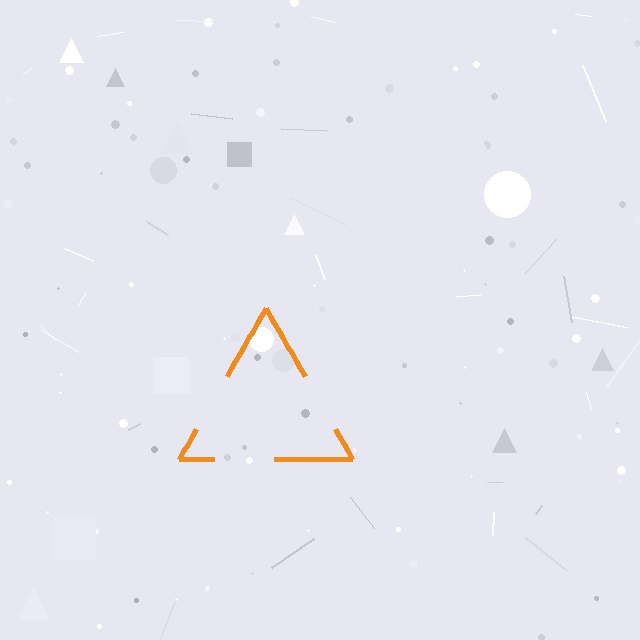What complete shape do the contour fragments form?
The contour fragments form a triangle.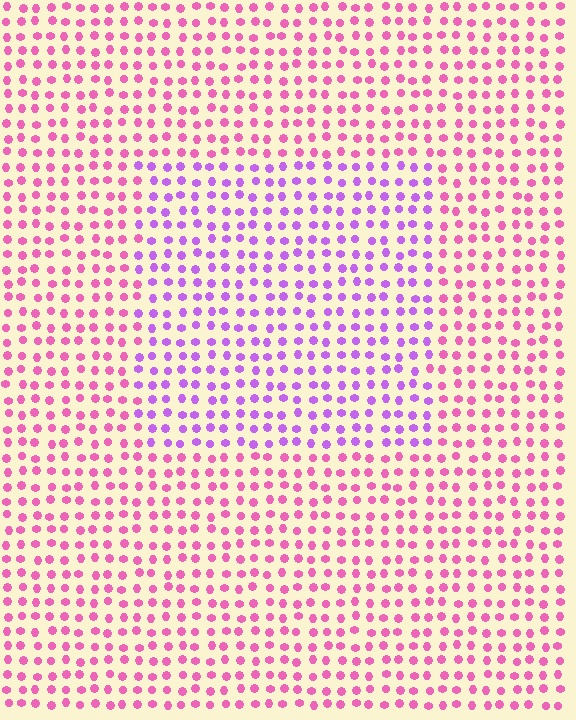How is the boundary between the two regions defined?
The boundary is defined purely by a slight shift in hue (about 41 degrees). Spacing, size, and orientation are identical on both sides.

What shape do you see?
I see a rectangle.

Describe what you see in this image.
The image is filled with small pink elements in a uniform arrangement. A rectangle-shaped region is visible where the elements are tinted to a slightly different hue, forming a subtle color boundary.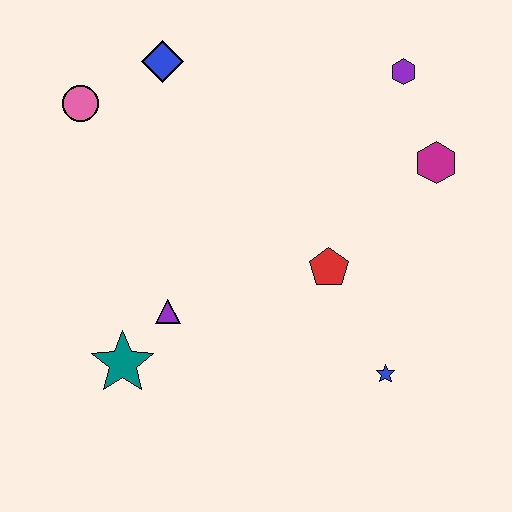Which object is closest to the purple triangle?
The teal star is closest to the purple triangle.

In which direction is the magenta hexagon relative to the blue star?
The magenta hexagon is above the blue star.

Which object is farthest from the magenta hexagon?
The teal star is farthest from the magenta hexagon.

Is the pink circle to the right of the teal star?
No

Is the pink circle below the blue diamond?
Yes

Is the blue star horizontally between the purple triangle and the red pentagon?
No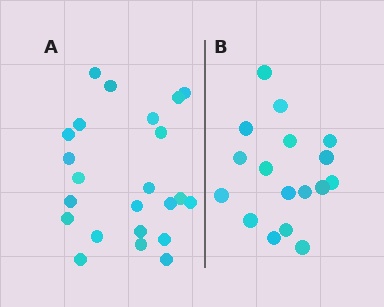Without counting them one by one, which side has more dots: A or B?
Region A (the left region) has more dots.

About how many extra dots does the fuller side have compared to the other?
Region A has about 6 more dots than region B.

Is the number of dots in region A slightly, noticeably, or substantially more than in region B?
Region A has noticeably more, but not dramatically so. The ratio is roughly 1.4 to 1.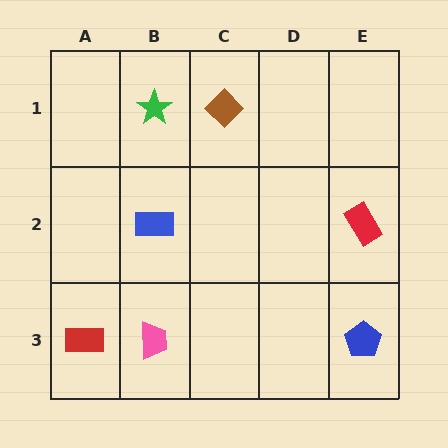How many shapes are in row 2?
2 shapes.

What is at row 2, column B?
A blue rectangle.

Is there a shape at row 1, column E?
No, that cell is empty.